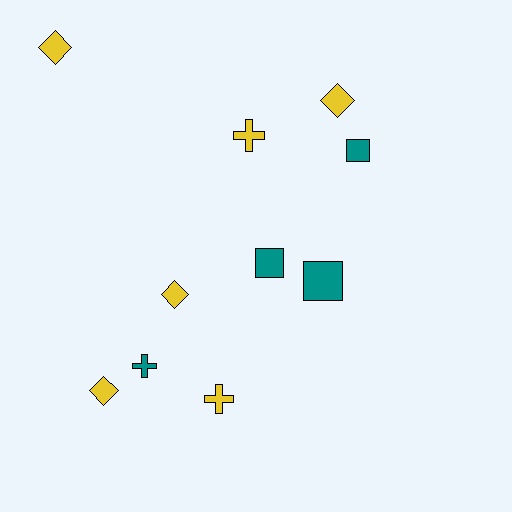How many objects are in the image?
There are 10 objects.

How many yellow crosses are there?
There are 2 yellow crosses.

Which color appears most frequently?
Yellow, with 6 objects.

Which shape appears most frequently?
Diamond, with 4 objects.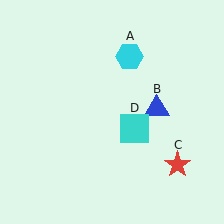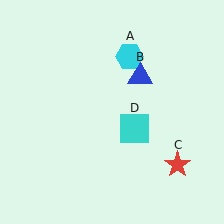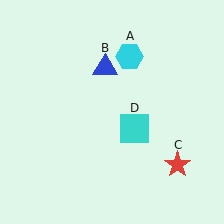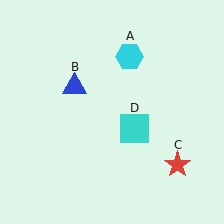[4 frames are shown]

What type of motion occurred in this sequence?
The blue triangle (object B) rotated counterclockwise around the center of the scene.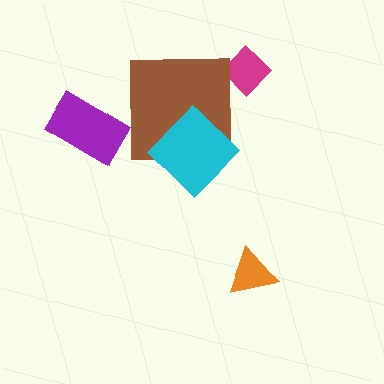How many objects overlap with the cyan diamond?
1 object overlaps with the cyan diamond.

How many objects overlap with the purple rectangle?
0 objects overlap with the purple rectangle.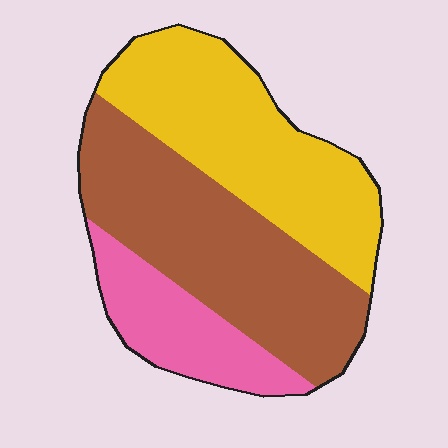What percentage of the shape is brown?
Brown covers about 45% of the shape.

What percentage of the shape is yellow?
Yellow covers roughly 40% of the shape.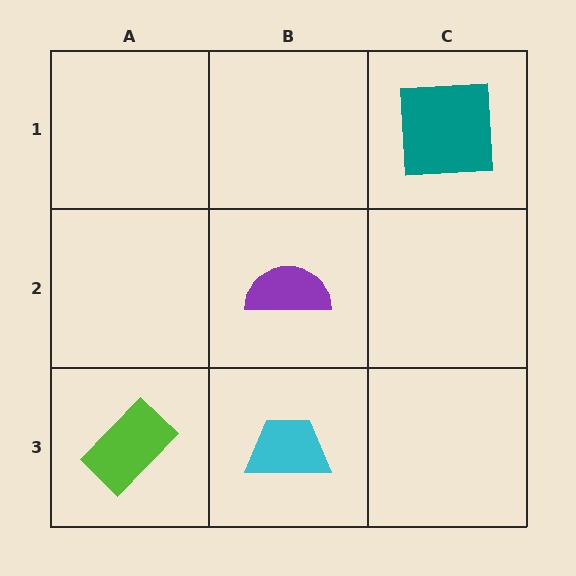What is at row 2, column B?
A purple semicircle.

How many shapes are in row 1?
1 shape.